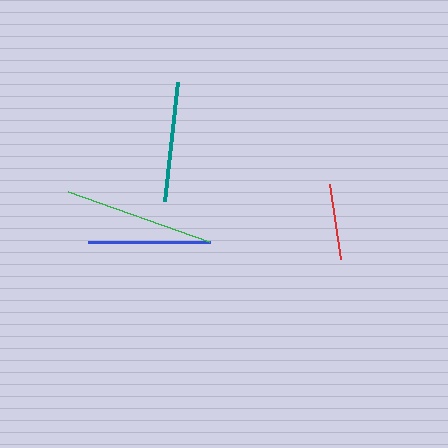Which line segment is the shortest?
The red line is the shortest at approximately 75 pixels.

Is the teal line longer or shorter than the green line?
The green line is longer than the teal line.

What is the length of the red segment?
The red segment is approximately 75 pixels long.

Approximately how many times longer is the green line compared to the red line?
The green line is approximately 2.0 times the length of the red line.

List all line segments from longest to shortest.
From longest to shortest: green, blue, teal, red.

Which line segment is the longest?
The green line is the longest at approximately 149 pixels.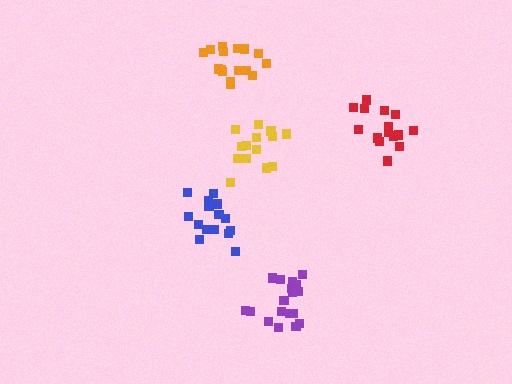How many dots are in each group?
Group 1: 15 dots, Group 2: 16 dots, Group 3: 17 dots, Group 4: 18 dots, Group 5: 14 dots (80 total).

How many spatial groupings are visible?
There are 5 spatial groupings.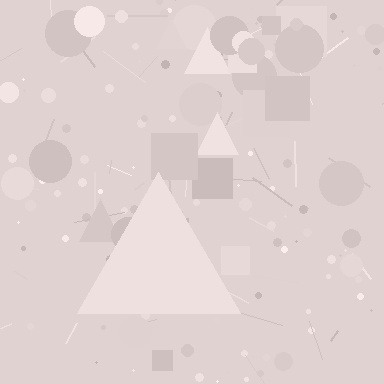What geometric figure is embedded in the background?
A triangle is embedded in the background.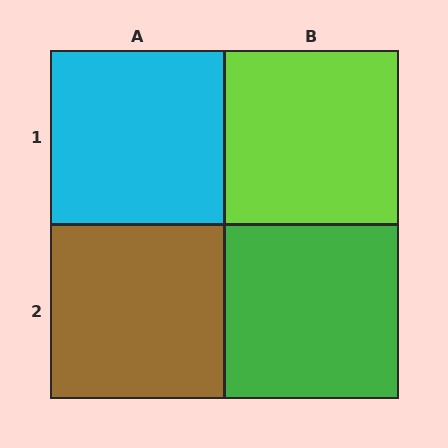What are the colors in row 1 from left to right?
Cyan, lime.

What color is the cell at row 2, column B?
Green.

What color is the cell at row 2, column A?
Brown.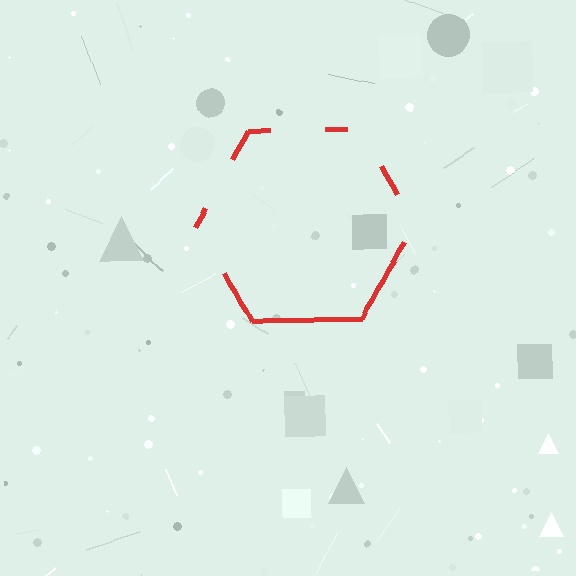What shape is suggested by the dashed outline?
The dashed outline suggests a hexagon.